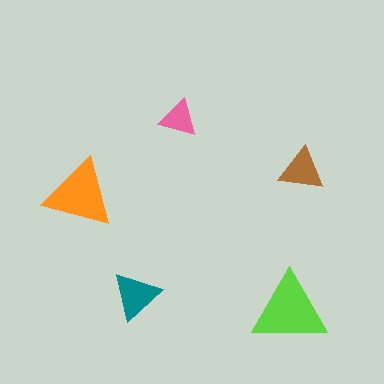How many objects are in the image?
There are 5 objects in the image.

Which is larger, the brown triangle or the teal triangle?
The teal one.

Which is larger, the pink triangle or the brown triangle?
The brown one.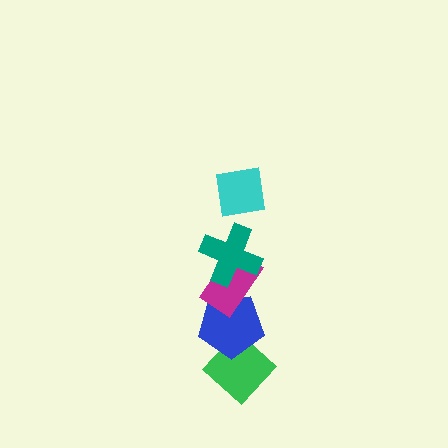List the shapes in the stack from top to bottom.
From top to bottom: the cyan square, the teal cross, the magenta rectangle, the blue pentagon, the green diamond.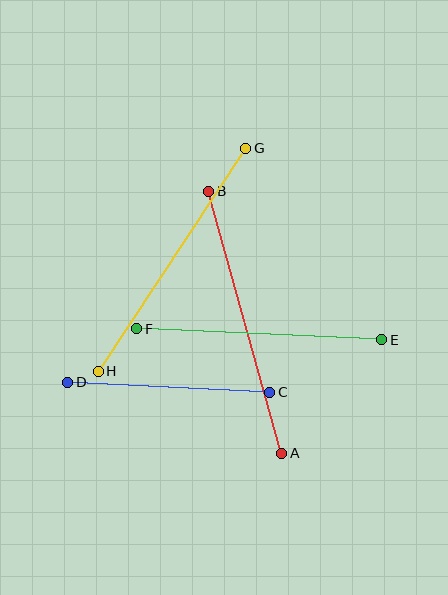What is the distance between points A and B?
The distance is approximately 272 pixels.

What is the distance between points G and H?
The distance is approximately 267 pixels.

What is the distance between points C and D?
The distance is approximately 202 pixels.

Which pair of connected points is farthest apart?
Points A and B are farthest apart.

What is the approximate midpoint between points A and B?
The midpoint is at approximately (245, 322) pixels.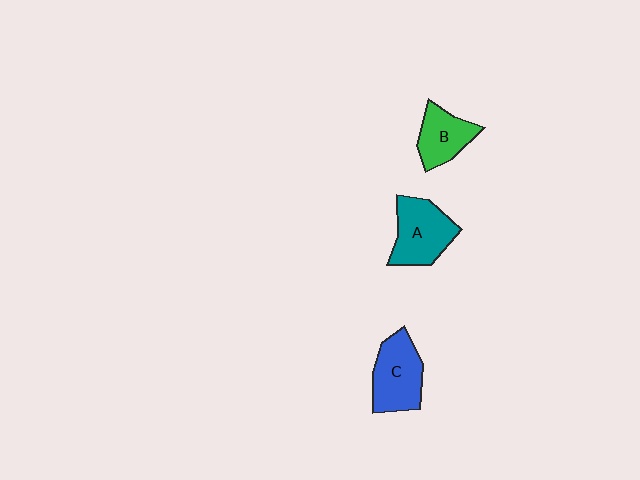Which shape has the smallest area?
Shape B (green).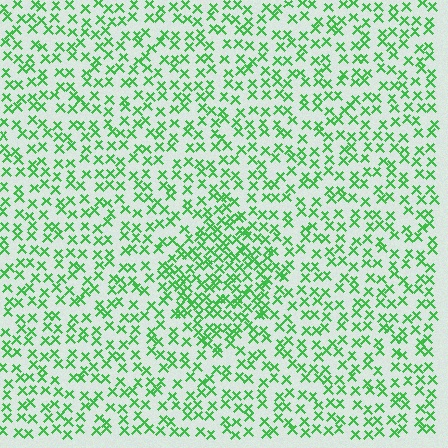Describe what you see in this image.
The image contains small green elements arranged at two different densities. A diamond-shaped region is visible where the elements are more densely packed than the surrounding area.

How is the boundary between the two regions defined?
The boundary is defined by a change in element density (approximately 1.8x ratio). All elements are the same color, size, and shape.